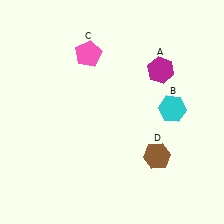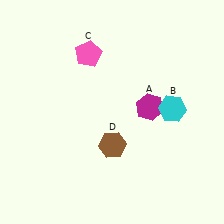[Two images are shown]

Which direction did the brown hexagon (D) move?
The brown hexagon (D) moved left.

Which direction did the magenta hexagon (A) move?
The magenta hexagon (A) moved down.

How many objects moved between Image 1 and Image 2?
2 objects moved between the two images.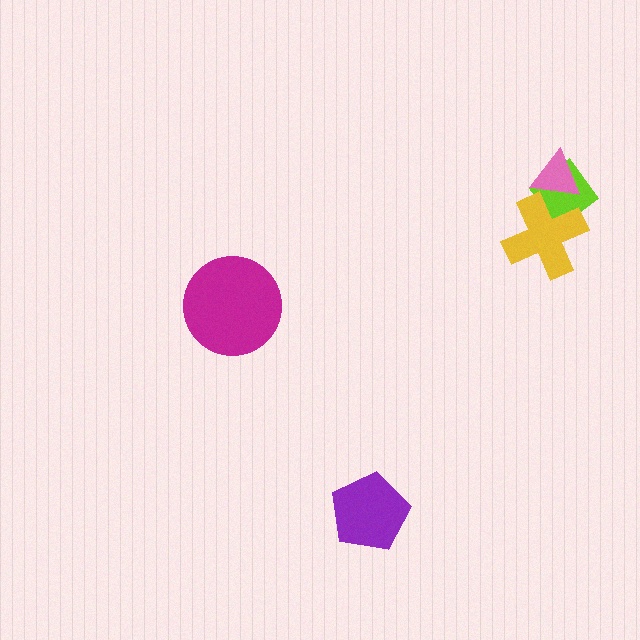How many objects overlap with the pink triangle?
2 objects overlap with the pink triangle.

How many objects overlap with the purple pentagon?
0 objects overlap with the purple pentagon.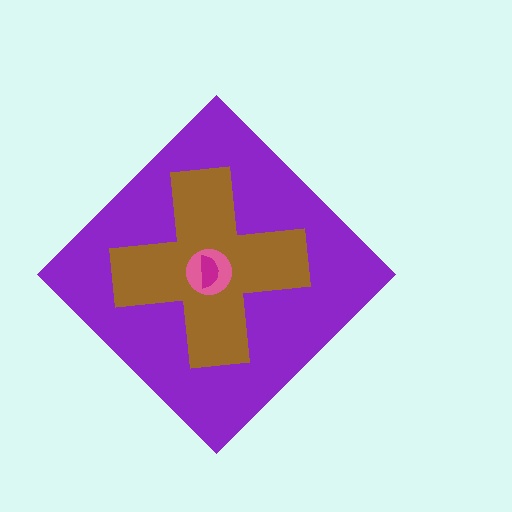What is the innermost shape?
The magenta semicircle.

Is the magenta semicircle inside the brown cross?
Yes.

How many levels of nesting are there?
4.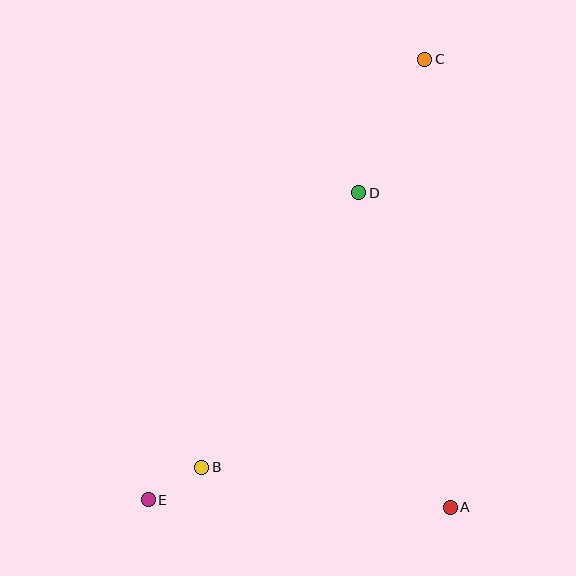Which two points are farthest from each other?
Points C and E are farthest from each other.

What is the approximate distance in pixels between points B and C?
The distance between B and C is approximately 465 pixels.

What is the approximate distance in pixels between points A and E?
The distance between A and E is approximately 302 pixels.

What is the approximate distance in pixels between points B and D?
The distance between B and D is approximately 316 pixels.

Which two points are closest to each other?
Points B and E are closest to each other.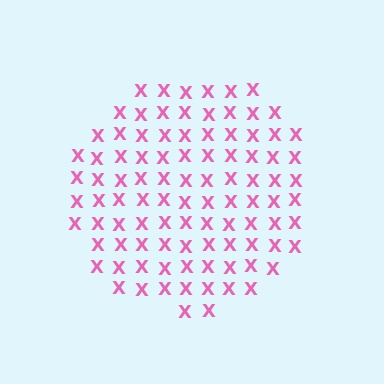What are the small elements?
The small elements are letter X's.